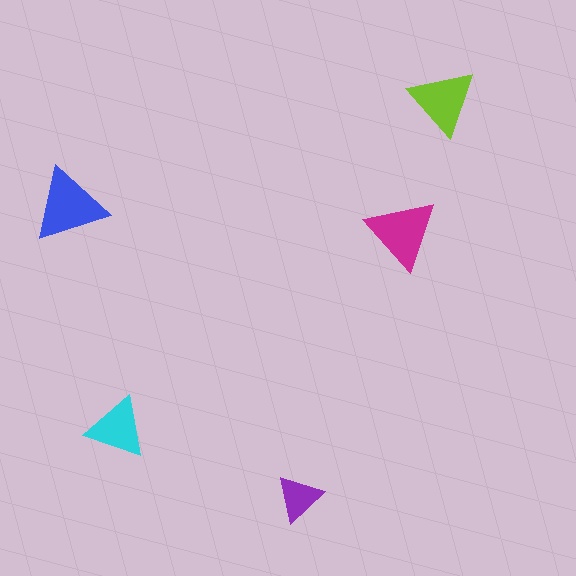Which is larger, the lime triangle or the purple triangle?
The lime one.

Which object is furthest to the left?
The blue triangle is leftmost.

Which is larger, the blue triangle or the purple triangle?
The blue one.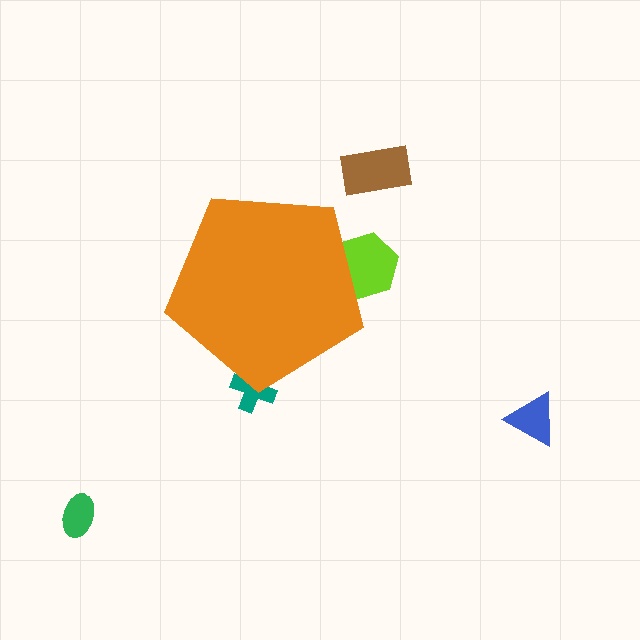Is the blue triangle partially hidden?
No, the blue triangle is fully visible.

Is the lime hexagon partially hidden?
Yes, the lime hexagon is partially hidden behind the orange pentagon.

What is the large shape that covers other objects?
An orange pentagon.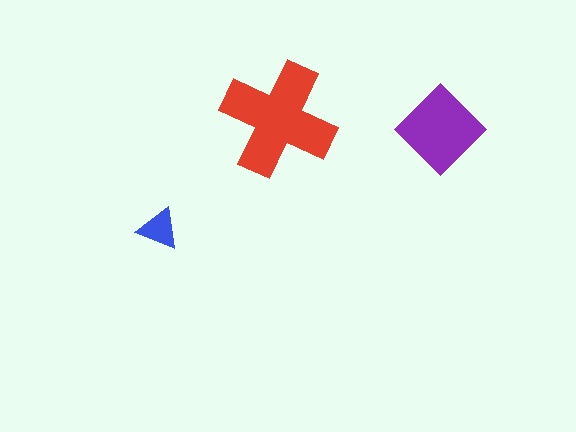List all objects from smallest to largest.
The blue triangle, the purple diamond, the red cross.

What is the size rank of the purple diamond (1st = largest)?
2nd.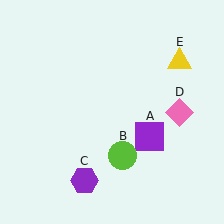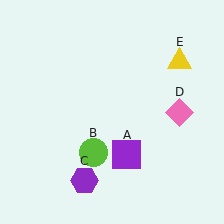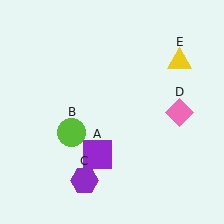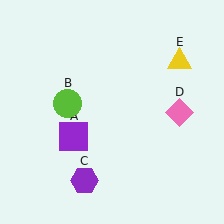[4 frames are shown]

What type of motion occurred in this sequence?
The purple square (object A), lime circle (object B) rotated clockwise around the center of the scene.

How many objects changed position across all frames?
2 objects changed position: purple square (object A), lime circle (object B).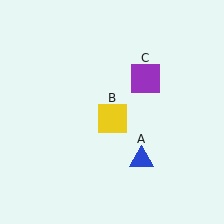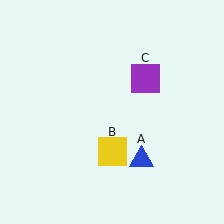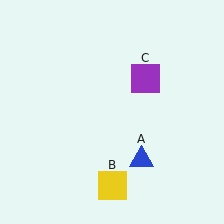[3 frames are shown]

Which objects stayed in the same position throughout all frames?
Blue triangle (object A) and purple square (object C) remained stationary.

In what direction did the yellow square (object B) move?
The yellow square (object B) moved down.